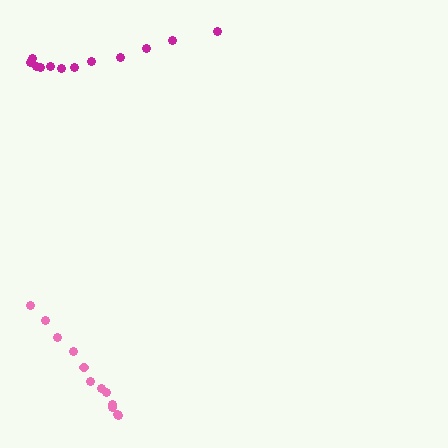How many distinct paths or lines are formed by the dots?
There are 2 distinct paths.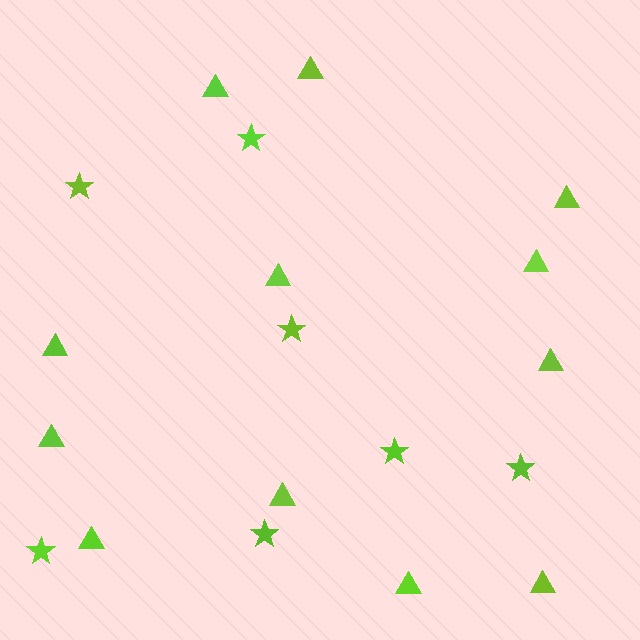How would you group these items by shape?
There are 2 groups: one group of triangles (12) and one group of stars (7).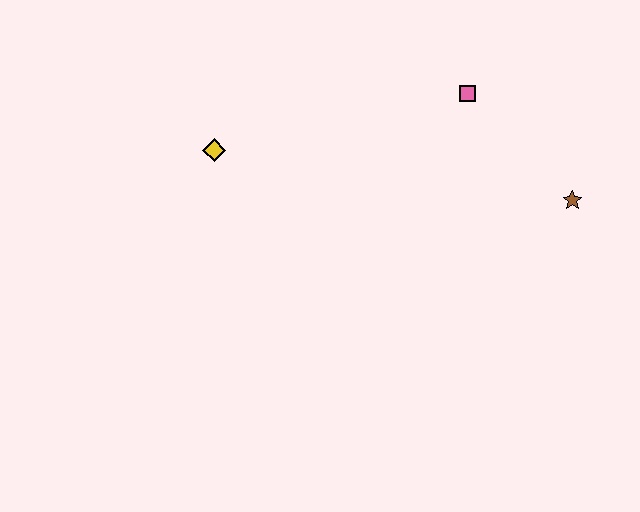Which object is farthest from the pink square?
The yellow diamond is farthest from the pink square.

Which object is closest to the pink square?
The brown star is closest to the pink square.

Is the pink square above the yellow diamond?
Yes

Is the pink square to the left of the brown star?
Yes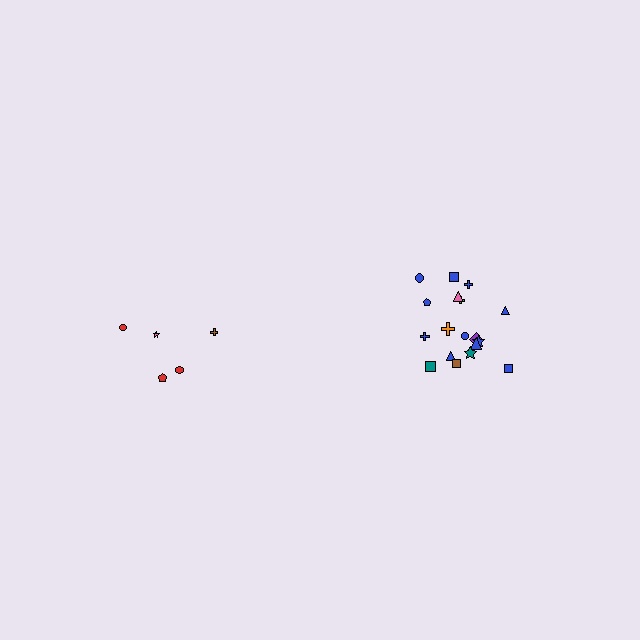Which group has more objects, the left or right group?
The right group.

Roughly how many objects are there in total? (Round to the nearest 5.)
Roughly 25 objects in total.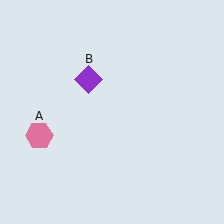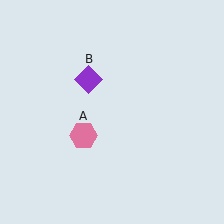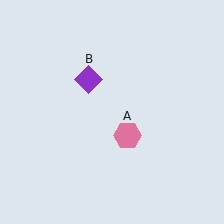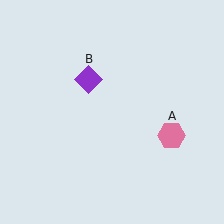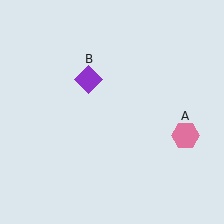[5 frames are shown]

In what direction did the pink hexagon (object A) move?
The pink hexagon (object A) moved right.